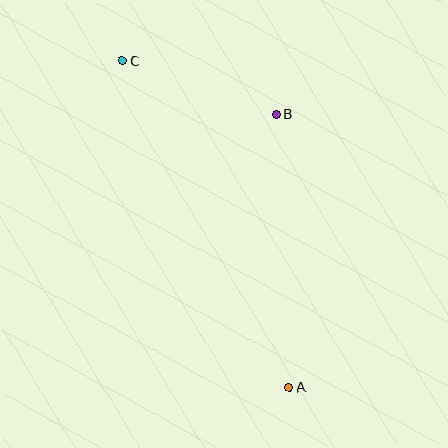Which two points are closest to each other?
Points B and C are closest to each other.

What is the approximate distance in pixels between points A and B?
The distance between A and B is approximately 274 pixels.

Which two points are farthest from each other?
Points A and C are farthest from each other.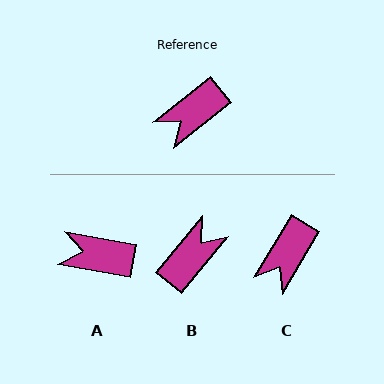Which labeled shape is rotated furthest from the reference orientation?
B, about 167 degrees away.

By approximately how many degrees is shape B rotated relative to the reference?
Approximately 167 degrees clockwise.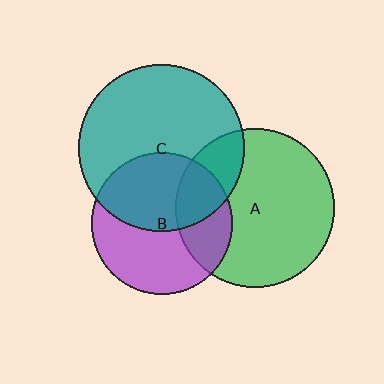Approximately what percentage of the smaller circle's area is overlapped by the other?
Approximately 20%.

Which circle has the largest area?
Circle C (teal).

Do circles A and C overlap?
Yes.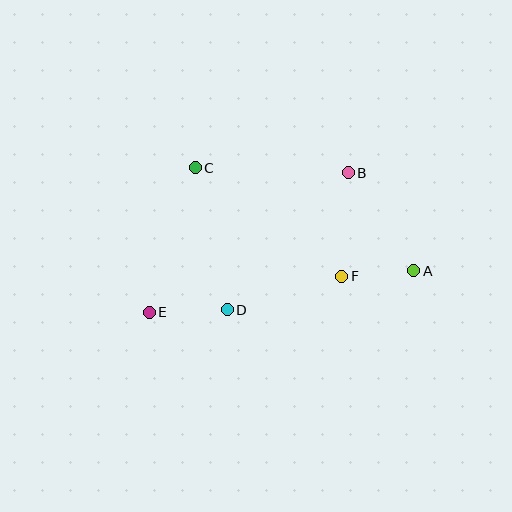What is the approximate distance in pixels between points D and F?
The distance between D and F is approximately 119 pixels.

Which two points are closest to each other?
Points A and F are closest to each other.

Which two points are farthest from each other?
Points A and E are farthest from each other.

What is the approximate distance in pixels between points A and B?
The distance between A and B is approximately 118 pixels.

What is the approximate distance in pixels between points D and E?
The distance between D and E is approximately 78 pixels.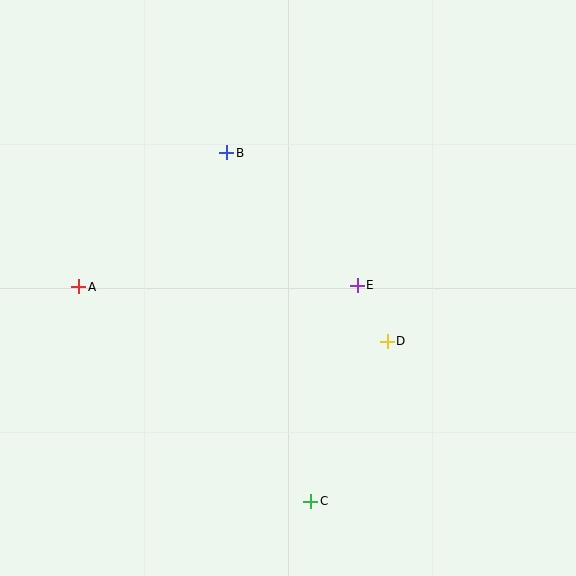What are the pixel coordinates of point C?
Point C is at (311, 501).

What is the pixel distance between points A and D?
The distance between A and D is 313 pixels.